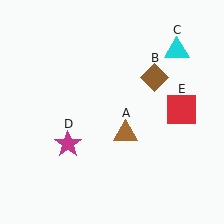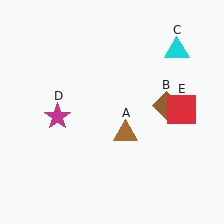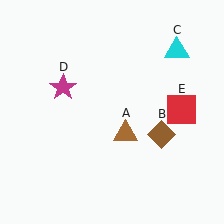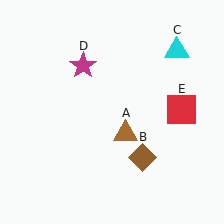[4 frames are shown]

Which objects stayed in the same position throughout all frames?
Brown triangle (object A) and cyan triangle (object C) and red square (object E) remained stationary.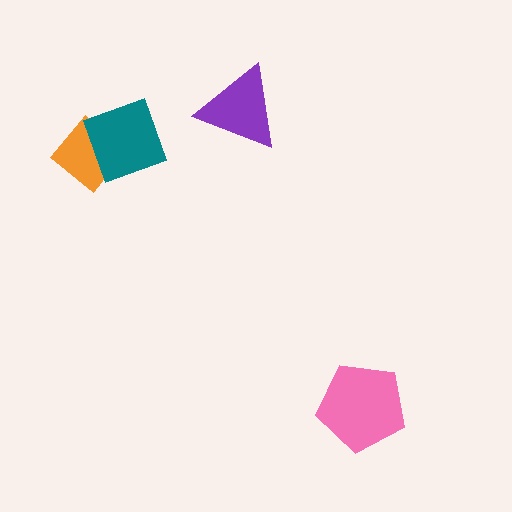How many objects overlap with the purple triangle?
0 objects overlap with the purple triangle.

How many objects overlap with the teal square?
1 object overlaps with the teal square.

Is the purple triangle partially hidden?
No, no other shape covers it.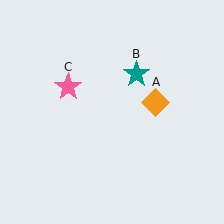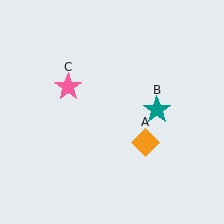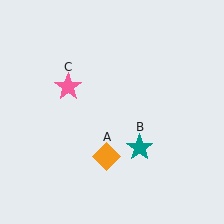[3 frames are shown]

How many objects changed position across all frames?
2 objects changed position: orange diamond (object A), teal star (object B).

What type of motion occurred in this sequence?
The orange diamond (object A), teal star (object B) rotated clockwise around the center of the scene.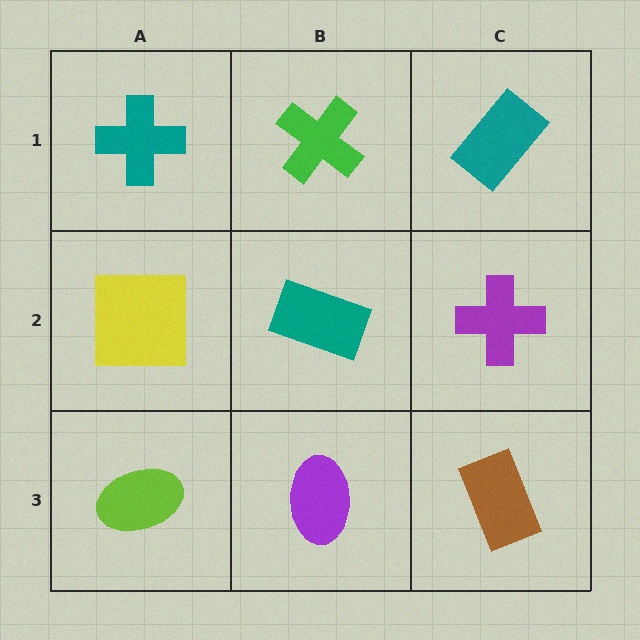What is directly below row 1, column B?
A teal rectangle.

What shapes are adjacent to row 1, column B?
A teal rectangle (row 2, column B), a teal cross (row 1, column A), a teal rectangle (row 1, column C).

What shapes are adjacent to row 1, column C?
A purple cross (row 2, column C), a green cross (row 1, column B).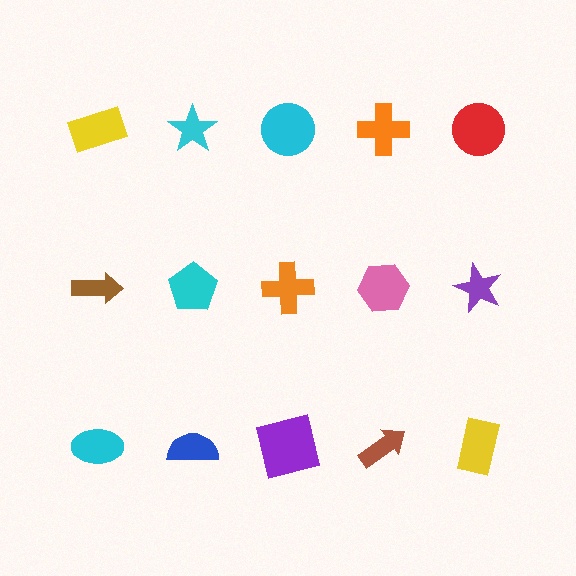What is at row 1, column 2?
A cyan star.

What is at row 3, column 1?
A cyan ellipse.